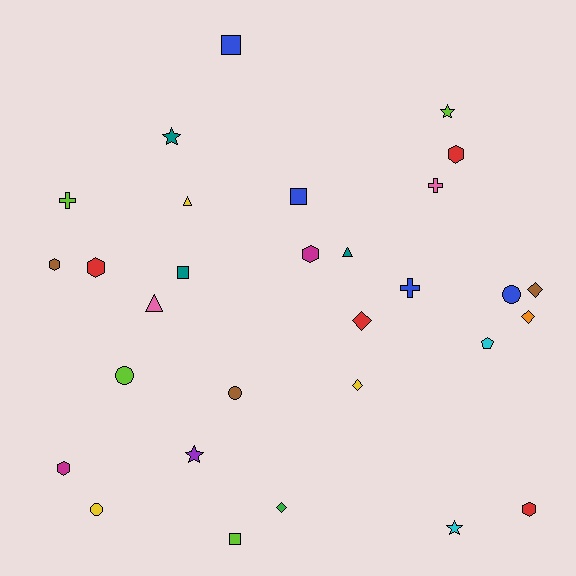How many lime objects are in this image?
There are 4 lime objects.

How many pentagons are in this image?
There is 1 pentagon.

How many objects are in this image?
There are 30 objects.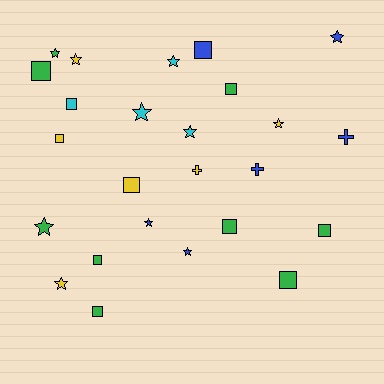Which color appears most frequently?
Green, with 9 objects.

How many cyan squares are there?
There is 1 cyan square.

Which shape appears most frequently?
Square, with 11 objects.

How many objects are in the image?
There are 25 objects.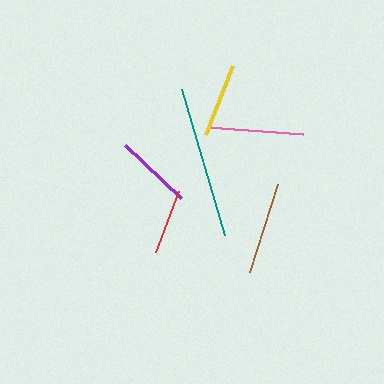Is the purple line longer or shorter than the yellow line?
The purple line is longer than the yellow line.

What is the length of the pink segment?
The pink segment is approximately 96 pixels long.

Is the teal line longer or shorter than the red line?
The teal line is longer than the red line.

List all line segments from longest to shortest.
From longest to shortest: teal, pink, brown, purple, yellow, red.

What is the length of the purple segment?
The purple segment is approximately 78 pixels long.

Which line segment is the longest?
The teal line is the longest at approximately 152 pixels.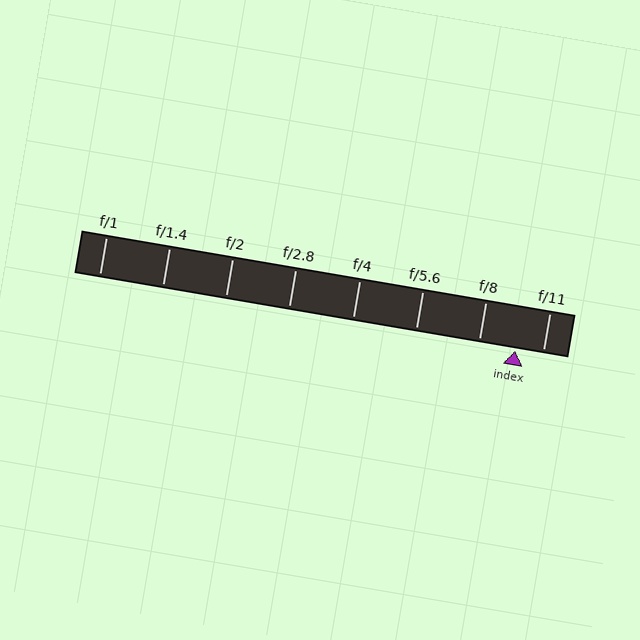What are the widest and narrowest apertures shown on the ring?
The widest aperture shown is f/1 and the narrowest is f/11.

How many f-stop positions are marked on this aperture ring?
There are 8 f-stop positions marked.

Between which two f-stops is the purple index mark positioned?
The index mark is between f/8 and f/11.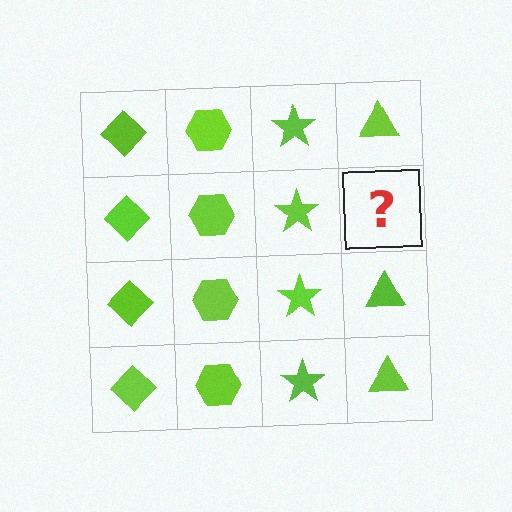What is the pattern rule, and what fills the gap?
The rule is that each column has a consistent shape. The gap should be filled with a lime triangle.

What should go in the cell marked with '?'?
The missing cell should contain a lime triangle.